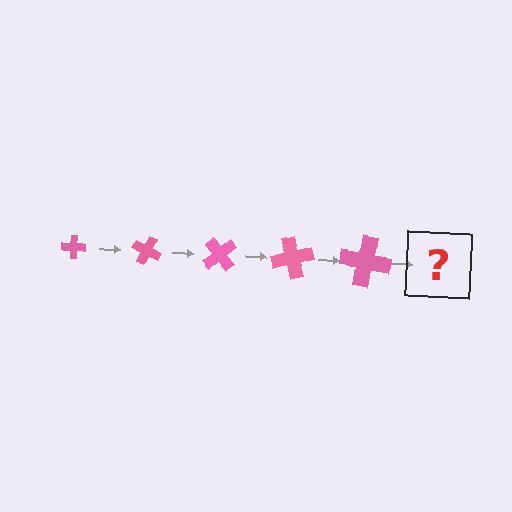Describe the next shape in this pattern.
It should be a cross, larger than the previous one and rotated 125 degrees from the start.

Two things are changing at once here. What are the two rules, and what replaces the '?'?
The two rules are that the cross grows larger each step and it rotates 25 degrees each step. The '?' should be a cross, larger than the previous one and rotated 125 degrees from the start.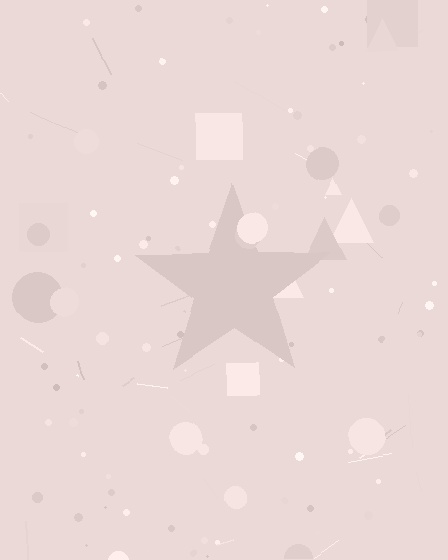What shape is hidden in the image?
A star is hidden in the image.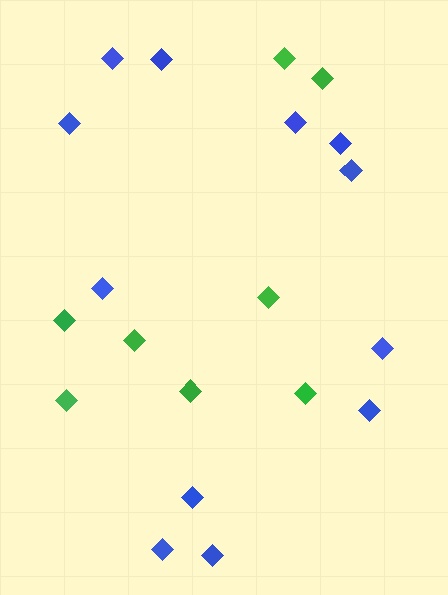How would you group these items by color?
There are 2 groups: one group of green diamonds (8) and one group of blue diamonds (12).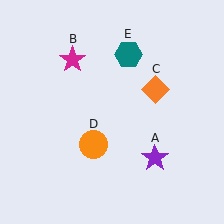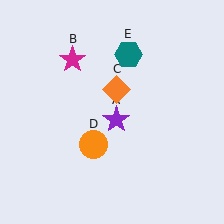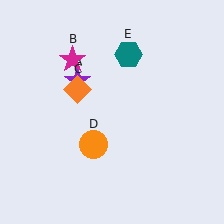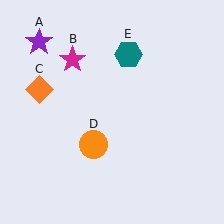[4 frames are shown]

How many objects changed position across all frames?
2 objects changed position: purple star (object A), orange diamond (object C).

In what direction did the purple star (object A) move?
The purple star (object A) moved up and to the left.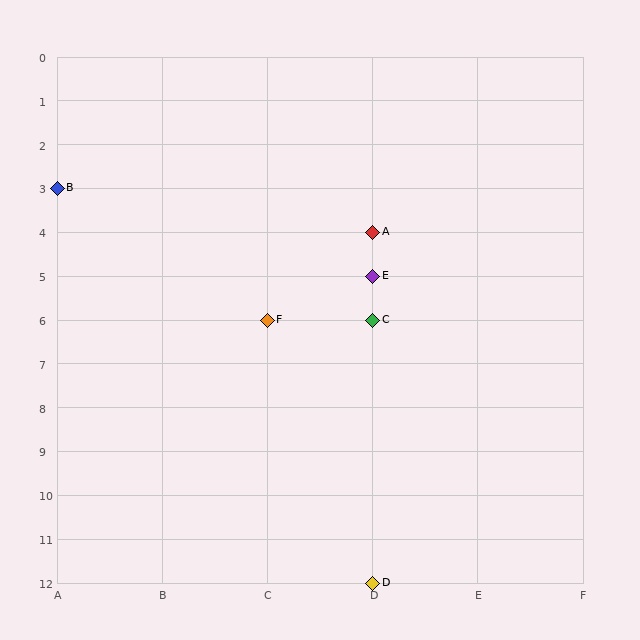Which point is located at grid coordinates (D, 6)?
Point C is at (D, 6).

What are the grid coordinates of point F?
Point F is at grid coordinates (C, 6).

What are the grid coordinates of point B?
Point B is at grid coordinates (A, 3).